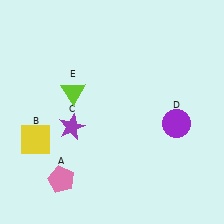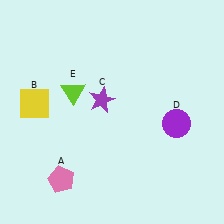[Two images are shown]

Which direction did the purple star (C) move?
The purple star (C) moved right.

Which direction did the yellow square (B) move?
The yellow square (B) moved up.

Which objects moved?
The objects that moved are: the yellow square (B), the purple star (C).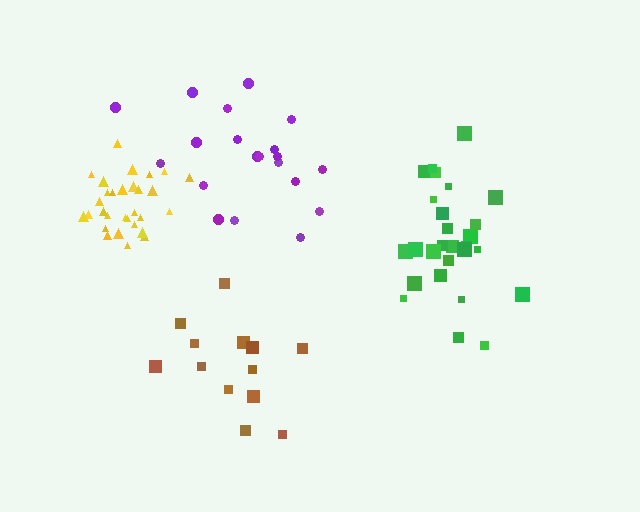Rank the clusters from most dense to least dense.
yellow, green, purple, brown.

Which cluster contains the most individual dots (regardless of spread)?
Yellow (30).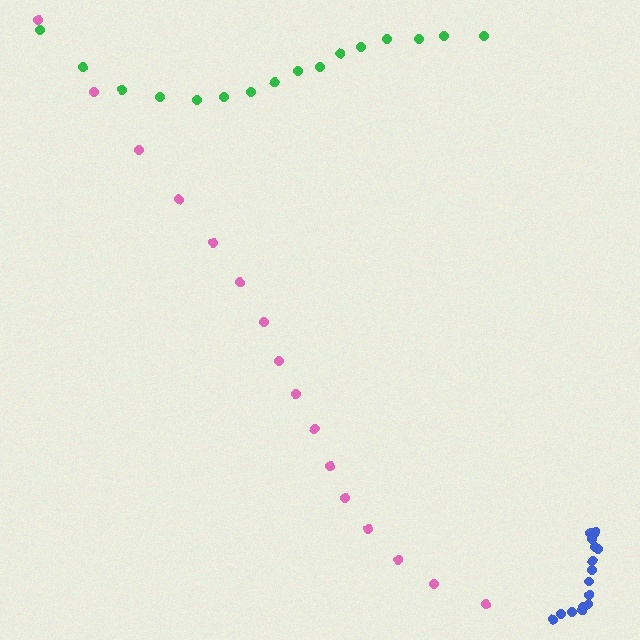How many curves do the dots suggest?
There are 3 distinct paths.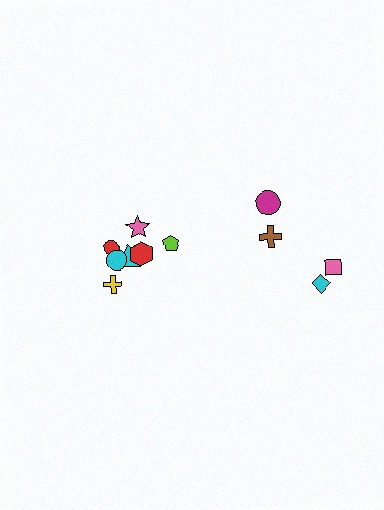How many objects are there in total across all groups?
There are 11 objects.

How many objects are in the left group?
There are 7 objects.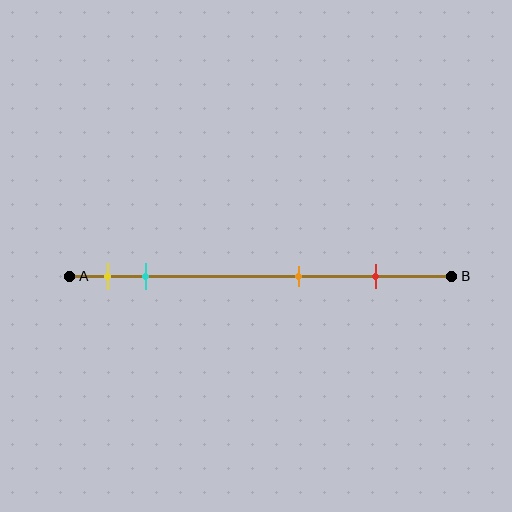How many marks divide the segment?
There are 4 marks dividing the segment.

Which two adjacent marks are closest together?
The yellow and cyan marks are the closest adjacent pair.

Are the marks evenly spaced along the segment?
No, the marks are not evenly spaced.